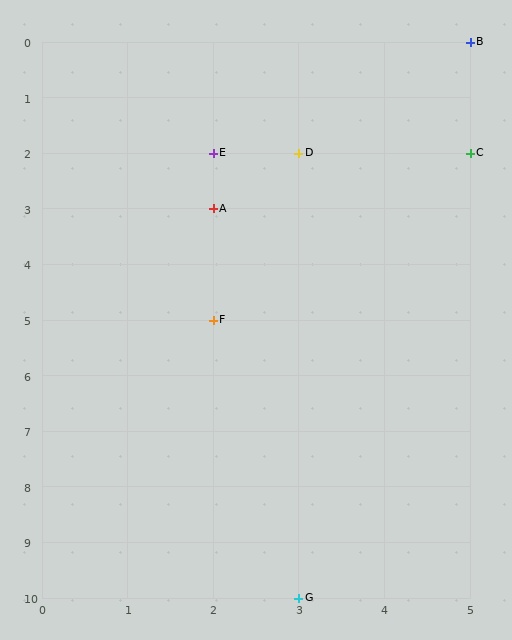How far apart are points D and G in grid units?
Points D and G are 8 rows apart.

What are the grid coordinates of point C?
Point C is at grid coordinates (5, 2).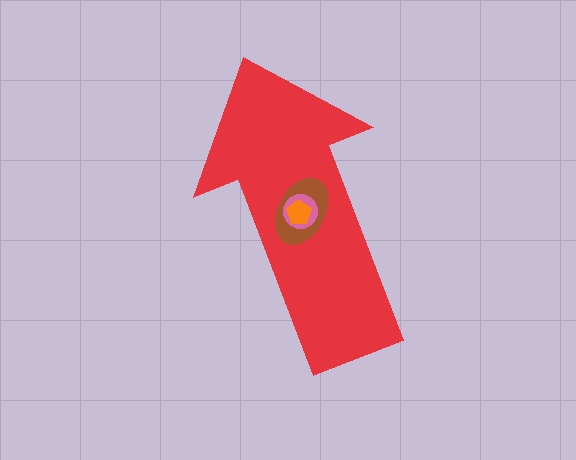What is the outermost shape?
The red arrow.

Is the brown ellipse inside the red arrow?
Yes.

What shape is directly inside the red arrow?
The brown ellipse.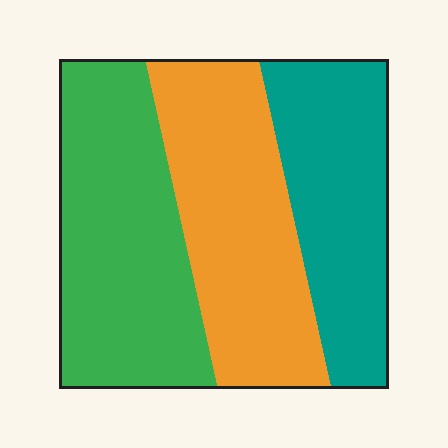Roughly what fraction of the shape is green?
Green covers roughly 35% of the shape.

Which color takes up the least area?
Teal, at roughly 30%.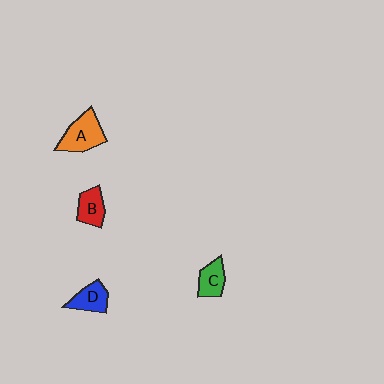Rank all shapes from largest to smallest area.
From largest to smallest: A (orange), D (blue), B (red), C (green).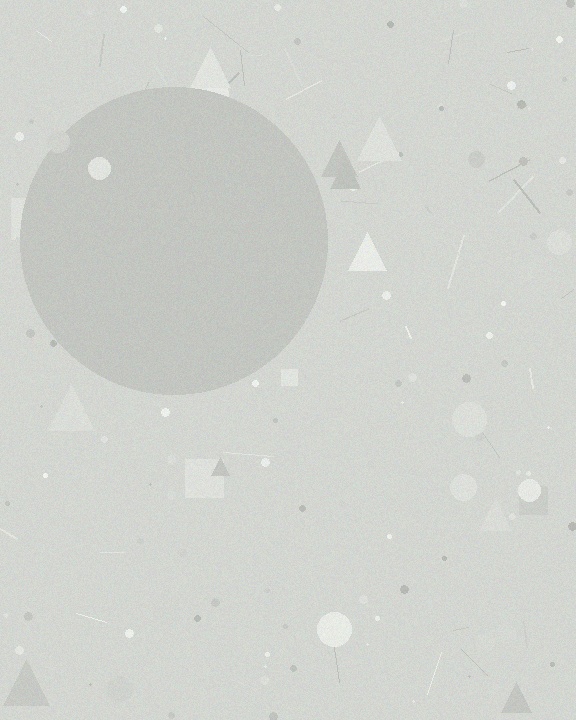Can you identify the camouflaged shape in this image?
The camouflaged shape is a circle.